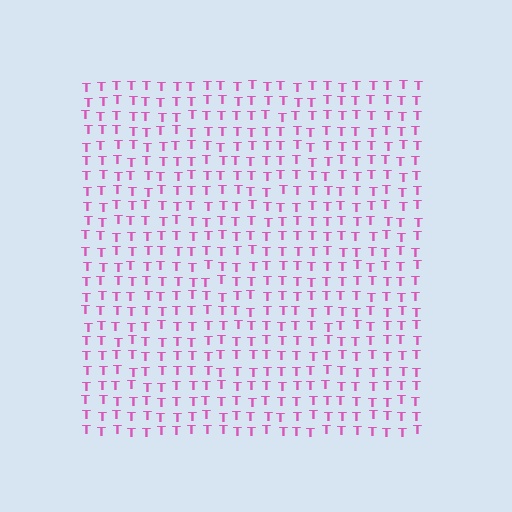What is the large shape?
The large shape is a square.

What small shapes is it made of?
It is made of small letter T's.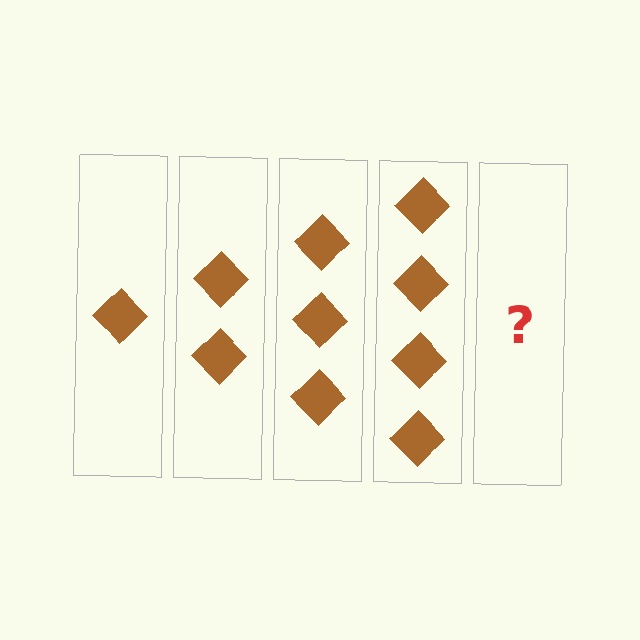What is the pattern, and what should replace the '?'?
The pattern is that each step adds one more diamond. The '?' should be 5 diamonds.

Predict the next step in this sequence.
The next step is 5 diamonds.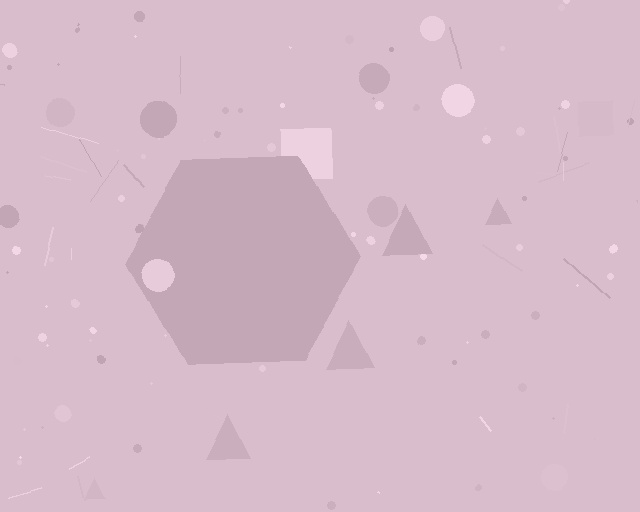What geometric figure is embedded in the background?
A hexagon is embedded in the background.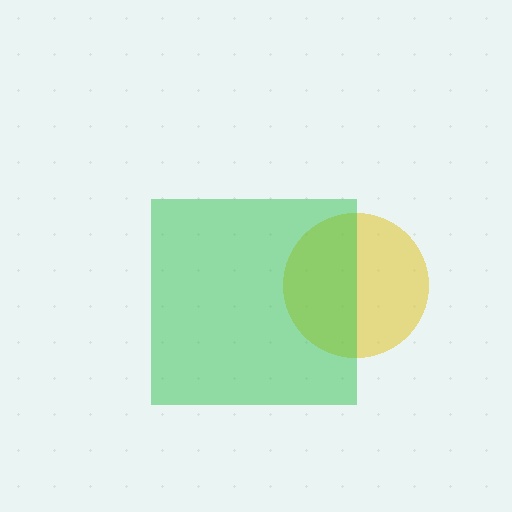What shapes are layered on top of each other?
The layered shapes are: a yellow circle, a green square.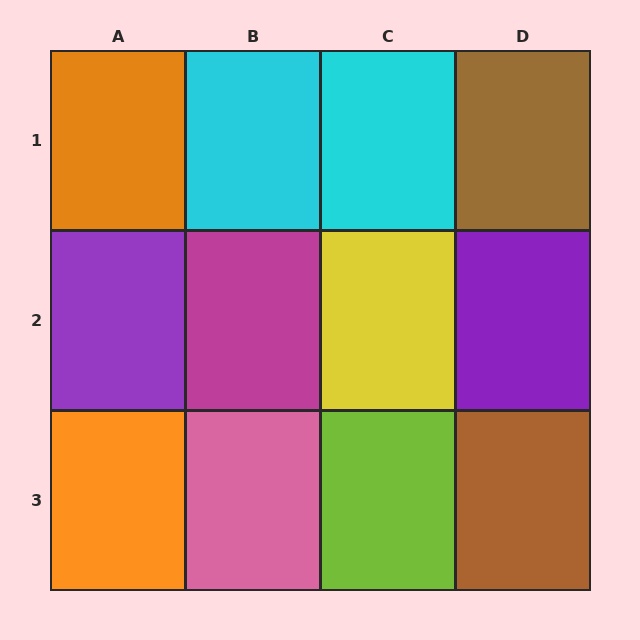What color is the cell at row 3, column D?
Brown.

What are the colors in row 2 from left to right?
Purple, magenta, yellow, purple.